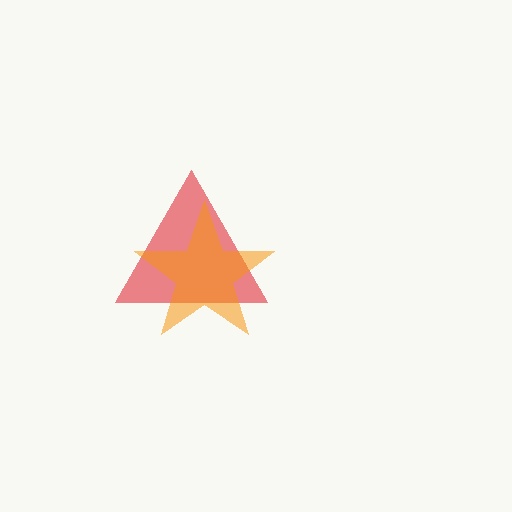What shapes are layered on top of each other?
The layered shapes are: a red triangle, an orange star.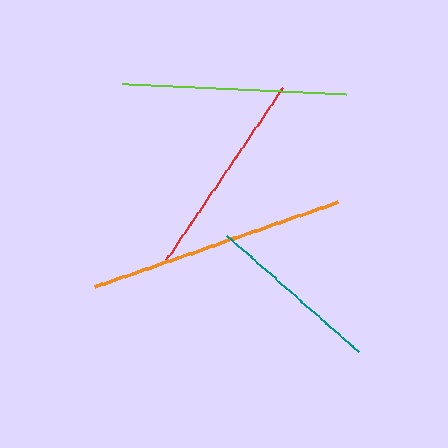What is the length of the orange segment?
The orange segment is approximately 258 pixels long.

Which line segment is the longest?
The orange line is the longest at approximately 258 pixels.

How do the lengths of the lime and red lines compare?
The lime and red lines are approximately the same length.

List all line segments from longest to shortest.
From longest to shortest: orange, lime, red, teal.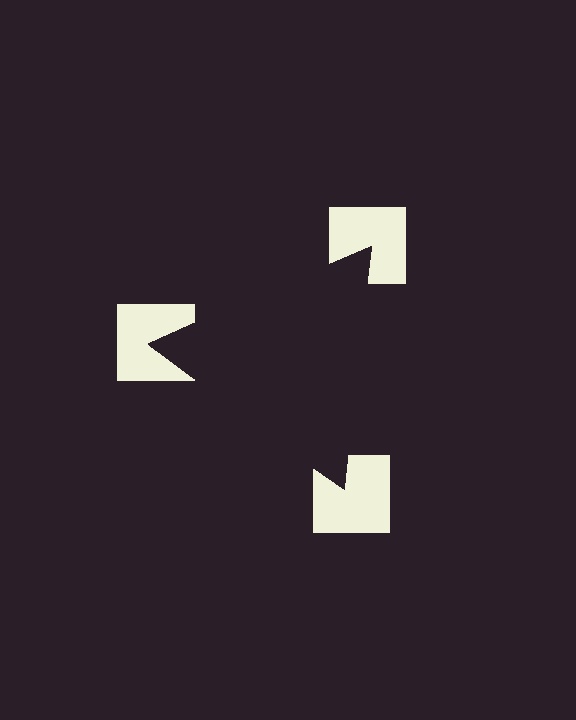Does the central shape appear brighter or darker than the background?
It typically appears slightly darker than the background, even though no actual brightness change is drawn.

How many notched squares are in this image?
There are 3 — one at each vertex of the illusory triangle.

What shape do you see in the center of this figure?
An illusory triangle — its edges are inferred from the aligned wedge cuts in the notched squares, not physically drawn.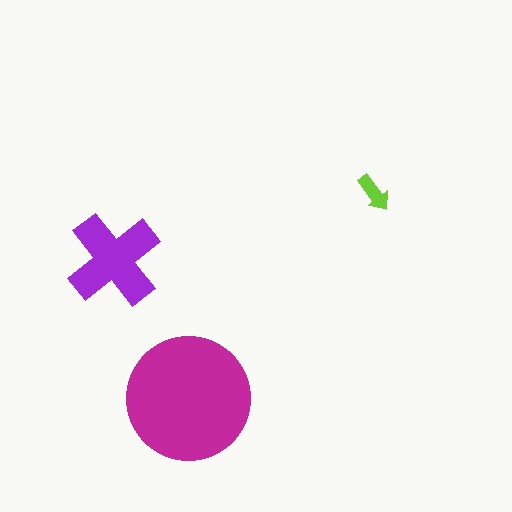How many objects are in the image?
There are 3 objects in the image.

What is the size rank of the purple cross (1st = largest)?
2nd.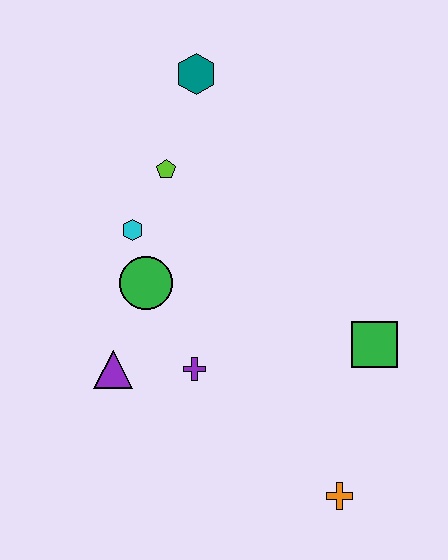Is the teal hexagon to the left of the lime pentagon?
No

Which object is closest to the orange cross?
The green square is closest to the orange cross.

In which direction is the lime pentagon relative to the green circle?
The lime pentagon is above the green circle.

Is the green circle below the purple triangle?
No